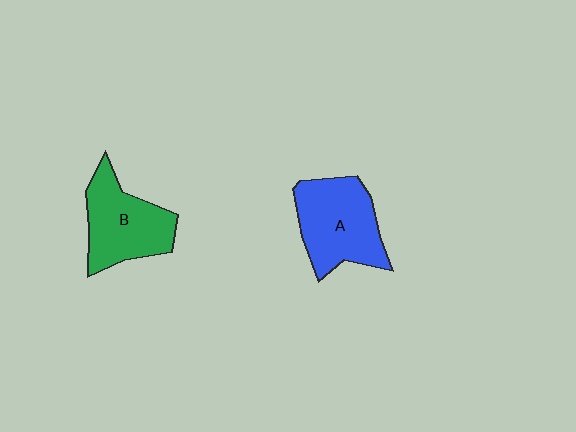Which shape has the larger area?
Shape A (blue).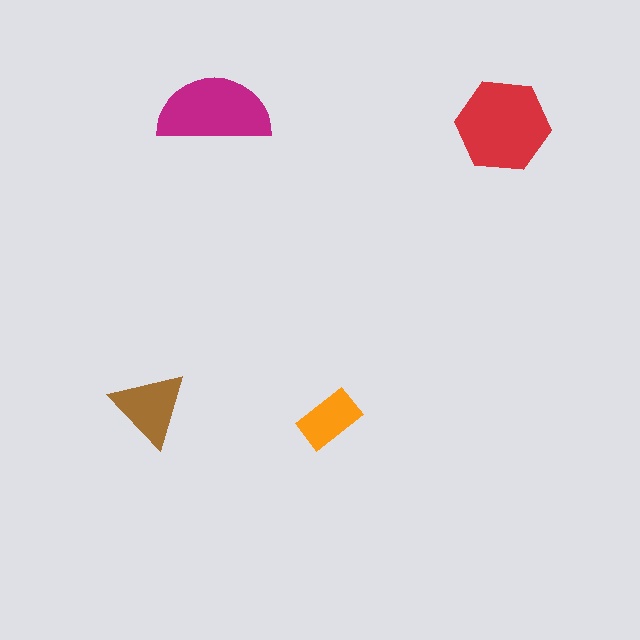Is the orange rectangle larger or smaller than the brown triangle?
Smaller.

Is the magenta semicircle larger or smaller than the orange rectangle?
Larger.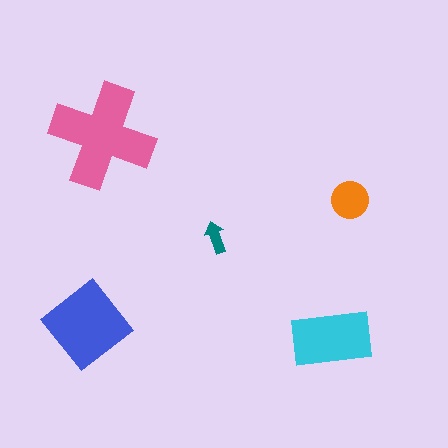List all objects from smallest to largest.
The teal arrow, the orange circle, the cyan rectangle, the blue diamond, the pink cross.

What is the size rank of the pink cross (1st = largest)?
1st.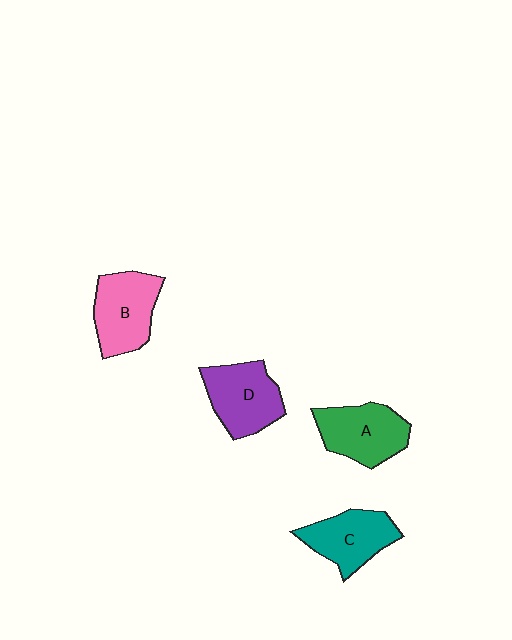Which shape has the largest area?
Shape B (pink).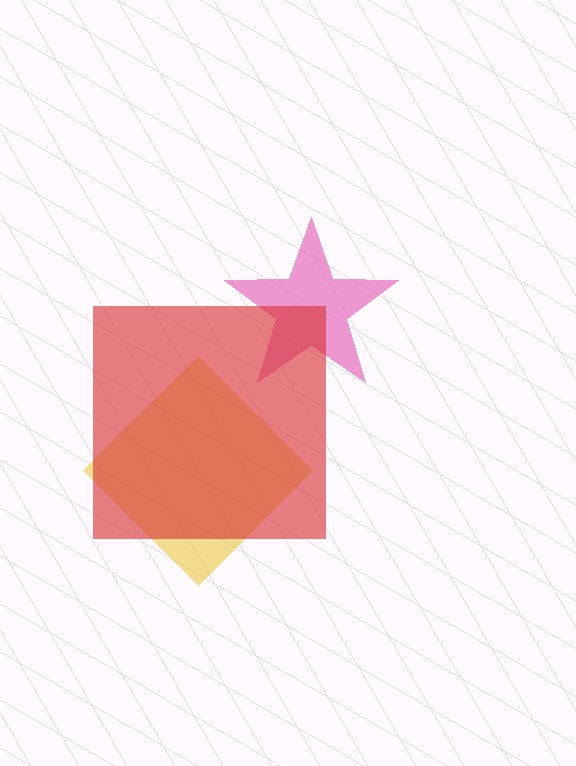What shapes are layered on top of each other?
The layered shapes are: a pink star, a yellow diamond, a red square.